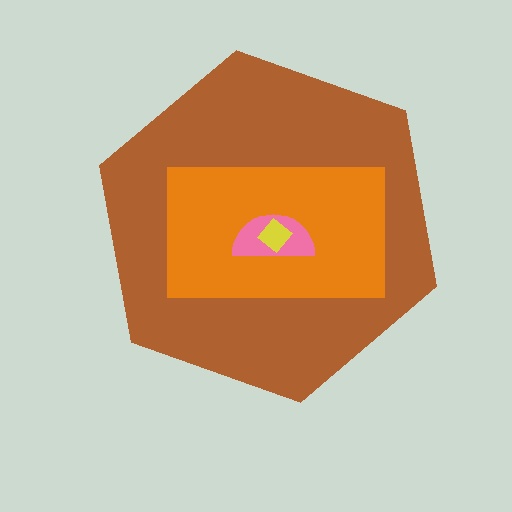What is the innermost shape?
The yellow diamond.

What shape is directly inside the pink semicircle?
The yellow diamond.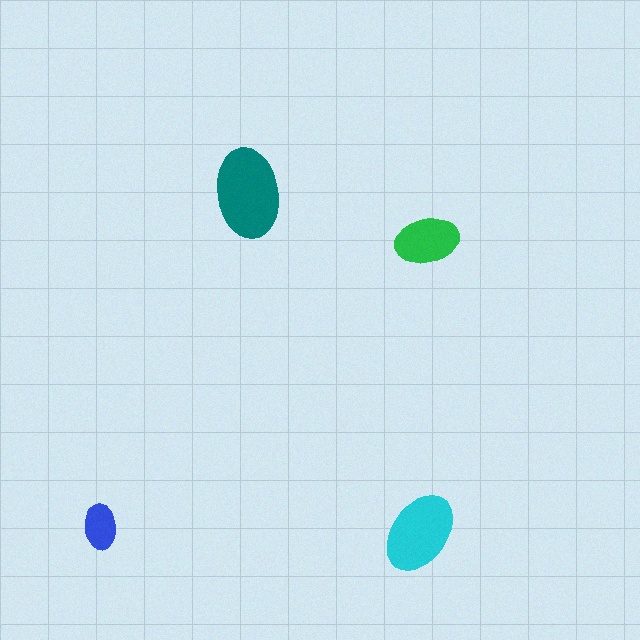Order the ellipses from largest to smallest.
the teal one, the cyan one, the green one, the blue one.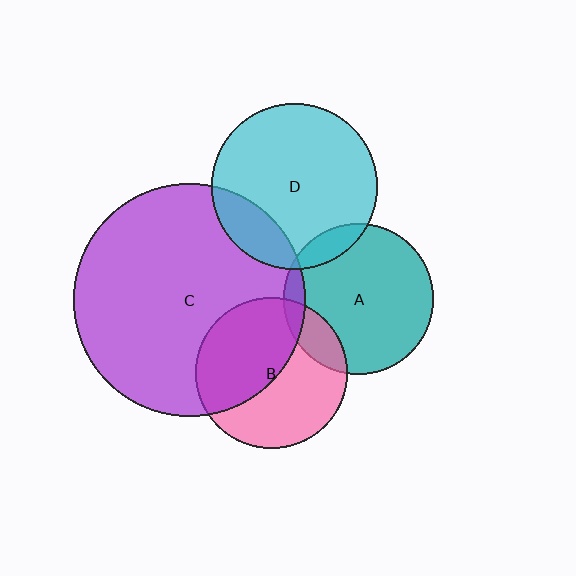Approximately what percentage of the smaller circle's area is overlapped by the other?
Approximately 15%.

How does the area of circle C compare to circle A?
Approximately 2.4 times.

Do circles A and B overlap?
Yes.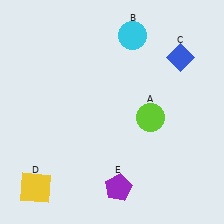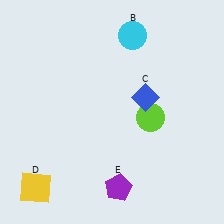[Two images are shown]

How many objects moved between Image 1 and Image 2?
1 object moved between the two images.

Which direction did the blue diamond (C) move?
The blue diamond (C) moved down.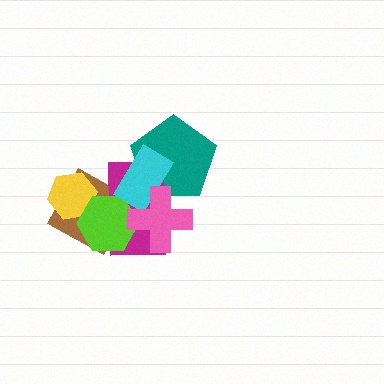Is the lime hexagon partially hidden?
Yes, it is partially covered by another shape.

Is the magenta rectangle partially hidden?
Yes, it is partially covered by another shape.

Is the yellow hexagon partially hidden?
Yes, it is partially covered by another shape.